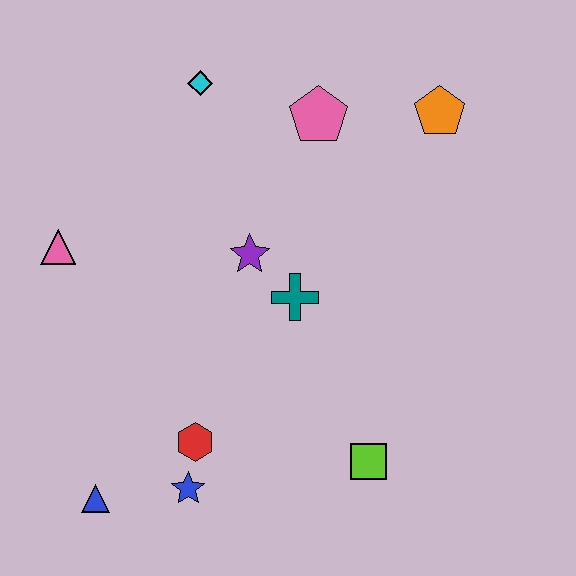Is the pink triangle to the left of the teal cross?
Yes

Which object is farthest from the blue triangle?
The orange pentagon is farthest from the blue triangle.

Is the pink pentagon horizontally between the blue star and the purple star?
No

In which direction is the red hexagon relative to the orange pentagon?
The red hexagon is below the orange pentagon.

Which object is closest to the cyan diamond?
The pink pentagon is closest to the cyan diamond.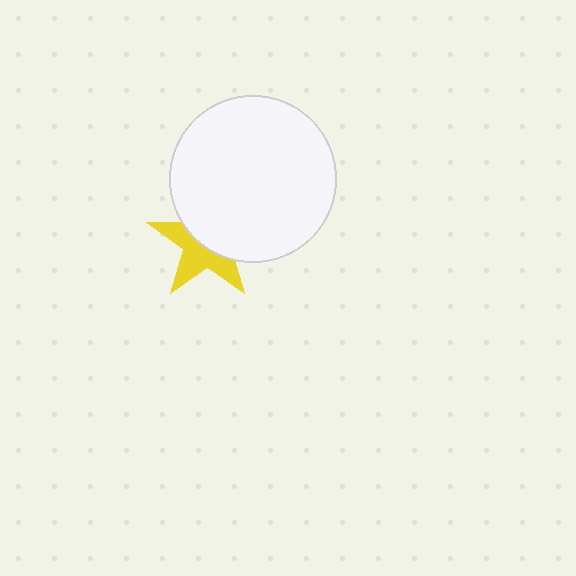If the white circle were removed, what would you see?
You would see the complete yellow star.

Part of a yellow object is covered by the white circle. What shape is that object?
It is a star.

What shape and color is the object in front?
The object in front is a white circle.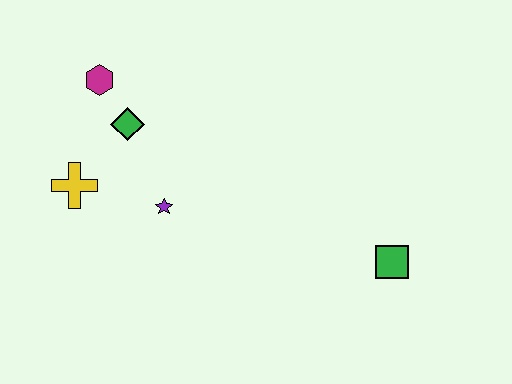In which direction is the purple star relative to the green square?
The purple star is to the left of the green square.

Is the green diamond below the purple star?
No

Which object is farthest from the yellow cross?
The green square is farthest from the yellow cross.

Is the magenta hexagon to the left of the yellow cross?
No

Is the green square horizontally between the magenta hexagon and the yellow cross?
No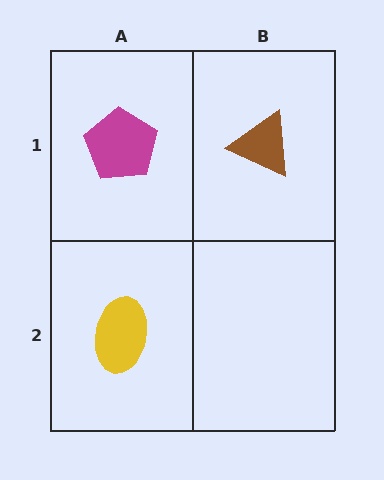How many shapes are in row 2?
1 shape.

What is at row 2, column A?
A yellow ellipse.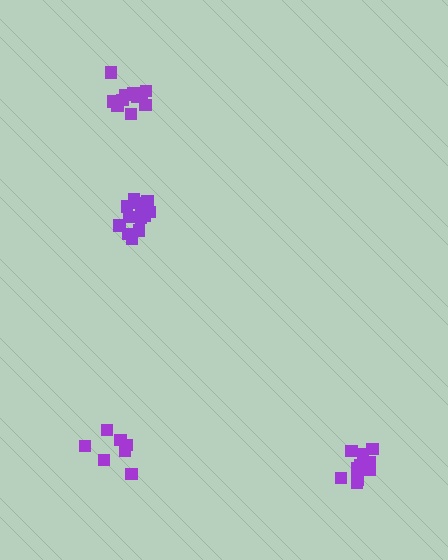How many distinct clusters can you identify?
There are 4 distinct clusters.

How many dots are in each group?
Group 1: 12 dots, Group 2: 13 dots, Group 3: 10 dots, Group 4: 7 dots (42 total).